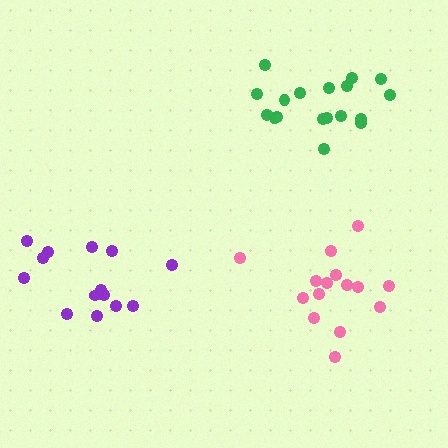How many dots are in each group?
Group 1: 18 dots, Group 2: 15 dots, Group 3: 15 dots (48 total).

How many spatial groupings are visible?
There are 3 spatial groupings.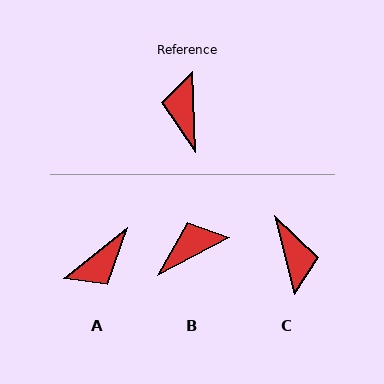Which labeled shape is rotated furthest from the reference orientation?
C, about 168 degrees away.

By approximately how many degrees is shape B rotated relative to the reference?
Approximately 65 degrees clockwise.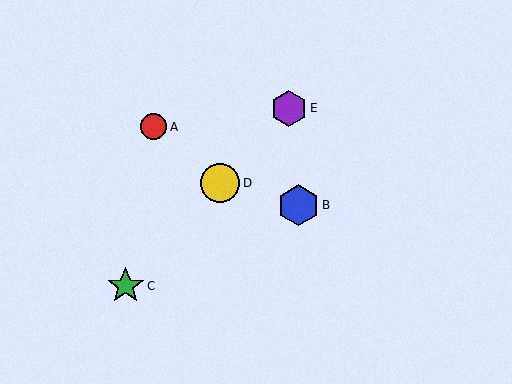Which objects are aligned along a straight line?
Objects C, D, E are aligned along a straight line.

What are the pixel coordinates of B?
Object B is at (298, 205).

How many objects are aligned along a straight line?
3 objects (C, D, E) are aligned along a straight line.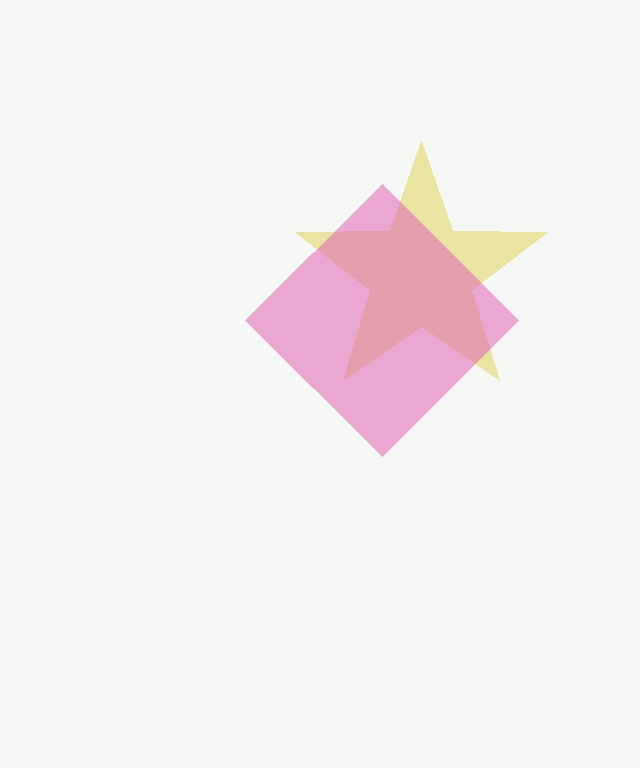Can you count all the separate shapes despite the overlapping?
Yes, there are 2 separate shapes.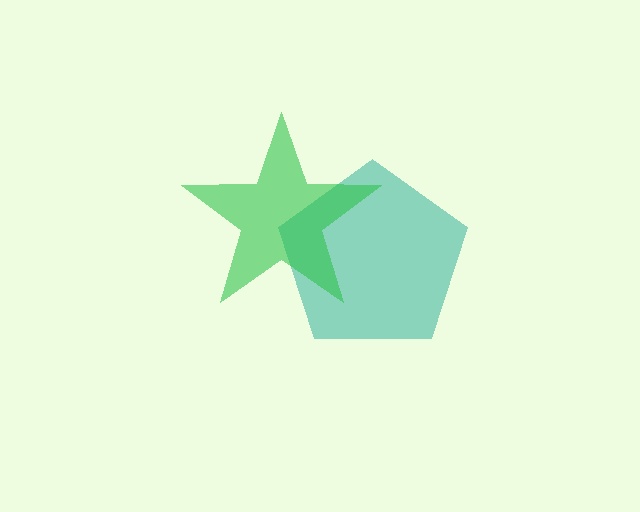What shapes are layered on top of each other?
The layered shapes are: a teal pentagon, a green star.